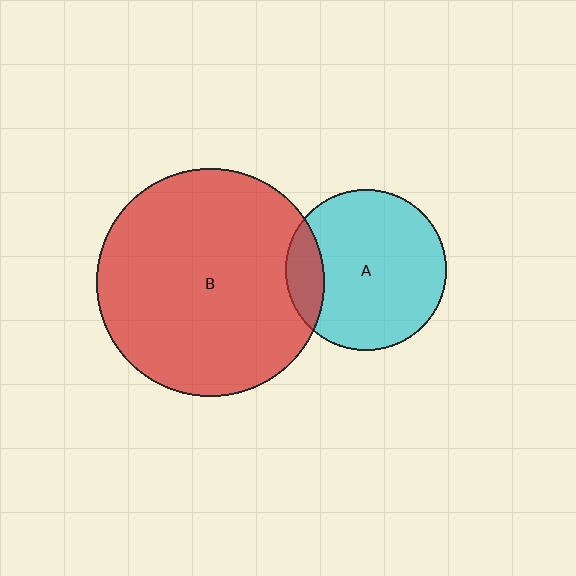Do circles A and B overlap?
Yes.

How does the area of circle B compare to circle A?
Approximately 2.0 times.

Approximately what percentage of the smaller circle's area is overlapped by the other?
Approximately 15%.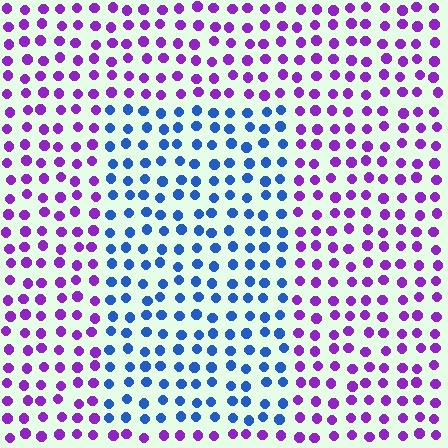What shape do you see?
I see a rectangle.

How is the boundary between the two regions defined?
The boundary is defined purely by a slight shift in hue (about 63 degrees). Spacing, size, and orientation are identical on both sides.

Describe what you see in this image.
The image is filled with small purple elements in a uniform arrangement. A rectangle-shaped region is visible where the elements are tinted to a slightly different hue, forming a subtle color boundary.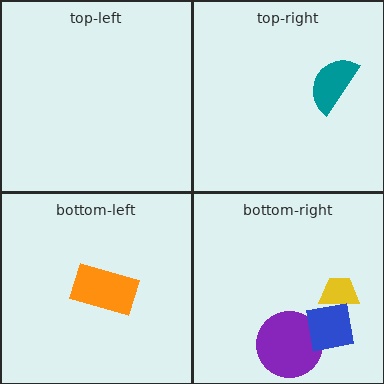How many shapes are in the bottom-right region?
3.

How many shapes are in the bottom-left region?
1.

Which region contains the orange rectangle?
The bottom-left region.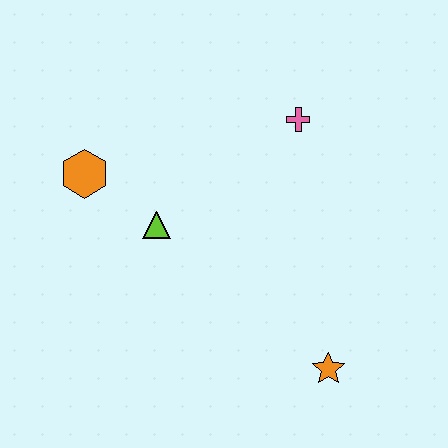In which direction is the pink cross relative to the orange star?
The pink cross is above the orange star.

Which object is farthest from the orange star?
The orange hexagon is farthest from the orange star.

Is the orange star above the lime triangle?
No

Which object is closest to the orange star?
The lime triangle is closest to the orange star.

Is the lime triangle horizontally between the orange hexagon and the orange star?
Yes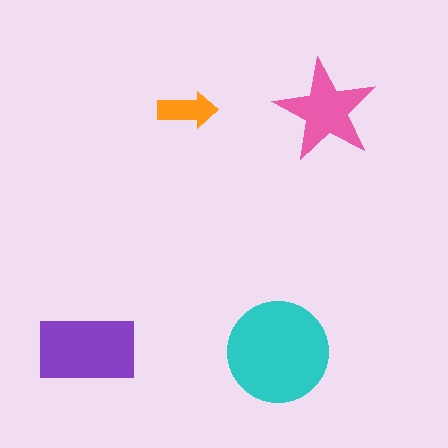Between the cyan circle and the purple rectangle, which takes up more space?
The cyan circle.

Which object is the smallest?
The orange arrow.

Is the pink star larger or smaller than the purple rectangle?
Smaller.